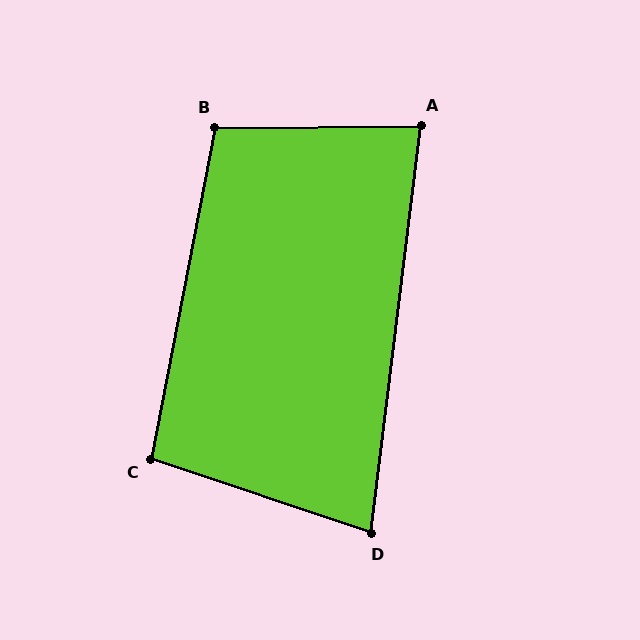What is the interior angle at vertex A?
Approximately 82 degrees (acute).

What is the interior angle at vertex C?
Approximately 98 degrees (obtuse).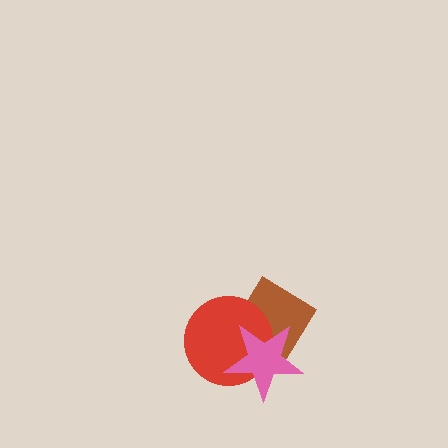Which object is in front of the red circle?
The pink star is in front of the red circle.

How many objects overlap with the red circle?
2 objects overlap with the red circle.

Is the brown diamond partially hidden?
Yes, it is partially covered by another shape.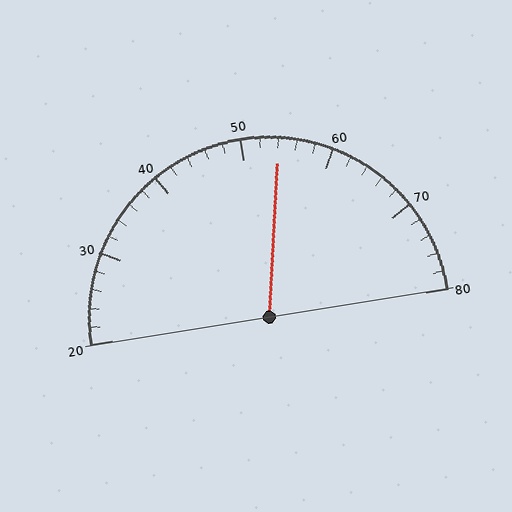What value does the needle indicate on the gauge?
The needle indicates approximately 54.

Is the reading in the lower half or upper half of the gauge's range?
The reading is in the upper half of the range (20 to 80).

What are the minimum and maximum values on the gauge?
The gauge ranges from 20 to 80.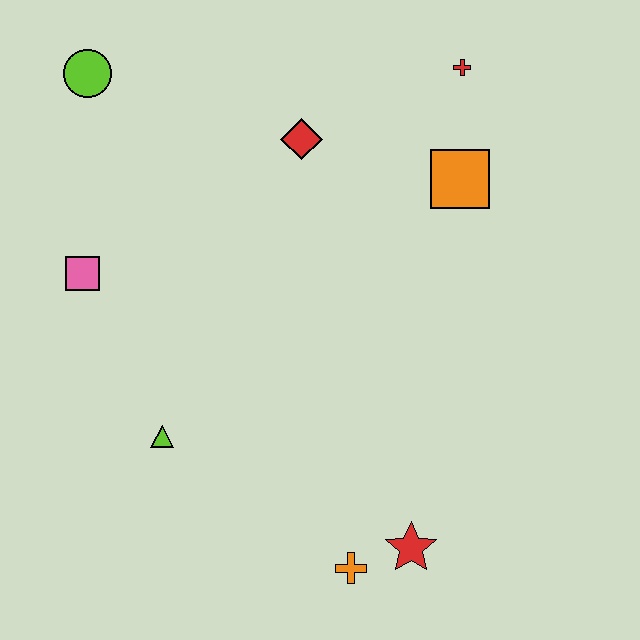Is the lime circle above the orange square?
Yes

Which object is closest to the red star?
The orange cross is closest to the red star.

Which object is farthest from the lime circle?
The red star is farthest from the lime circle.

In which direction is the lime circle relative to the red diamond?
The lime circle is to the left of the red diamond.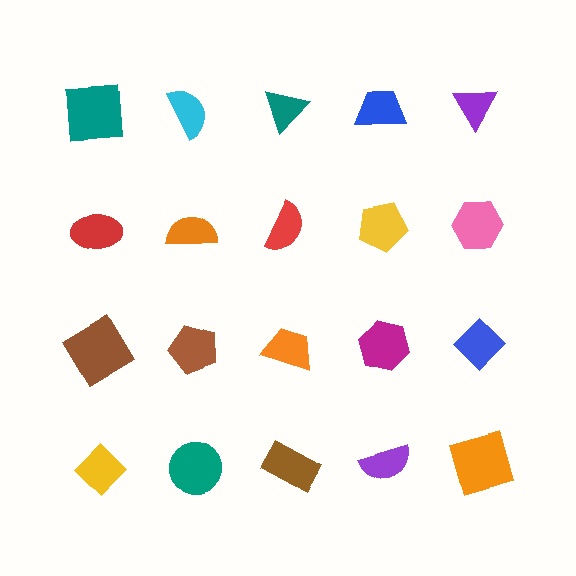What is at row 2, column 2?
An orange semicircle.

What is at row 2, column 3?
A red semicircle.